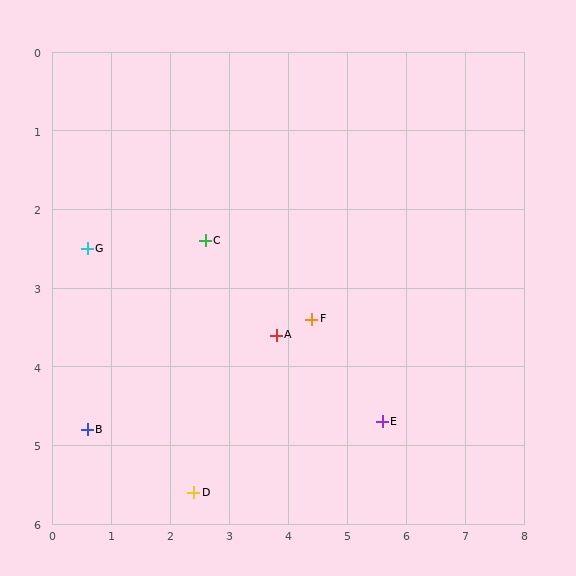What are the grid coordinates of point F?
Point F is at approximately (4.4, 3.4).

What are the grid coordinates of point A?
Point A is at approximately (3.8, 3.6).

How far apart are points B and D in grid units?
Points B and D are about 2.0 grid units apart.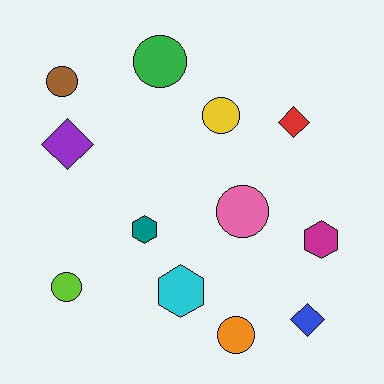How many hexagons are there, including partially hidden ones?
There are 3 hexagons.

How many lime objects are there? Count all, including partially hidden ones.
There is 1 lime object.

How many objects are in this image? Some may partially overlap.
There are 12 objects.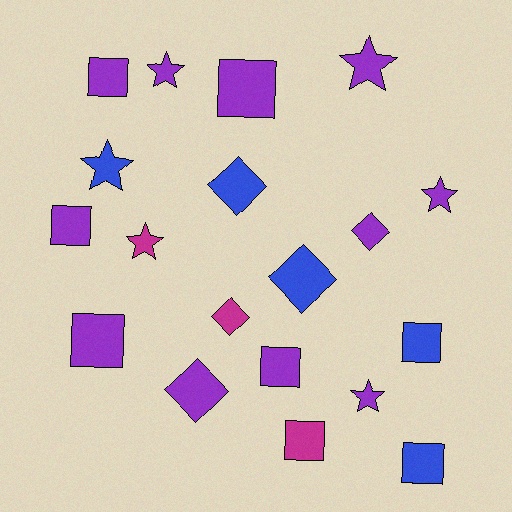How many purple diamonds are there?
There are 2 purple diamonds.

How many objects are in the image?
There are 19 objects.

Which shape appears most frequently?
Square, with 8 objects.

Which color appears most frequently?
Purple, with 11 objects.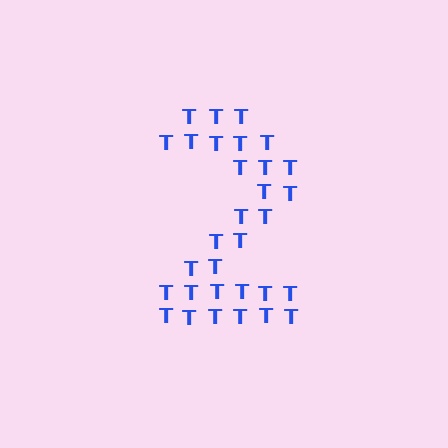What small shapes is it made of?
It is made of small letter T's.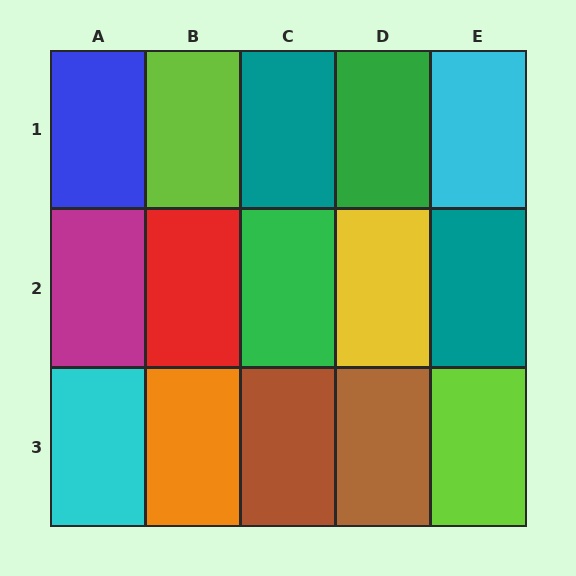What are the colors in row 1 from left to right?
Blue, lime, teal, green, cyan.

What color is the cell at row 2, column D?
Yellow.